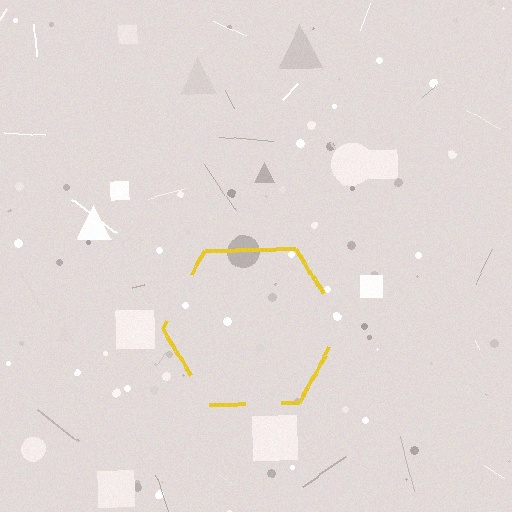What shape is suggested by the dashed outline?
The dashed outline suggests a hexagon.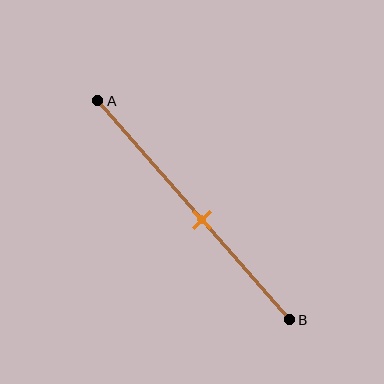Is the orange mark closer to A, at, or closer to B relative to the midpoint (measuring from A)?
The orange mark is closer to point B than the midpoint of segment AB.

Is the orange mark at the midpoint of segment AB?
No, the mark is at about 55% from A, not at the 50% midpoint.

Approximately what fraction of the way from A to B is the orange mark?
The orange mark is approximately 55% of the way from A to B.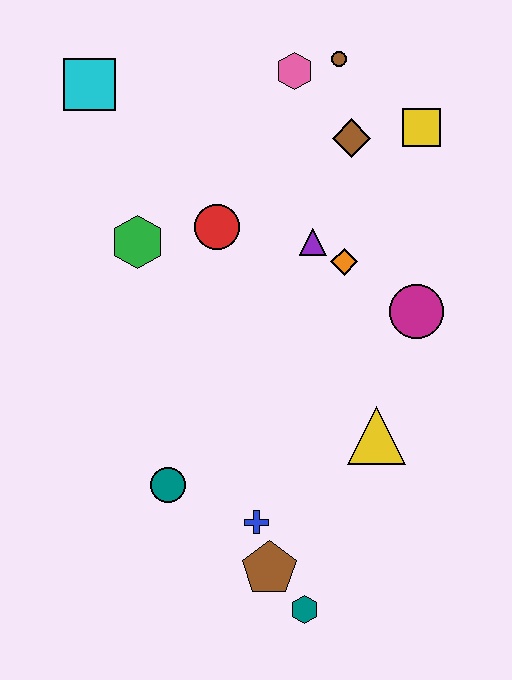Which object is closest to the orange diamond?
The purple triangle is closest to the orange diamond.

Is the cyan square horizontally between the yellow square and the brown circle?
No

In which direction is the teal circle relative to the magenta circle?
The teal circle is to the left of the magenta circle.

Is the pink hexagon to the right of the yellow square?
No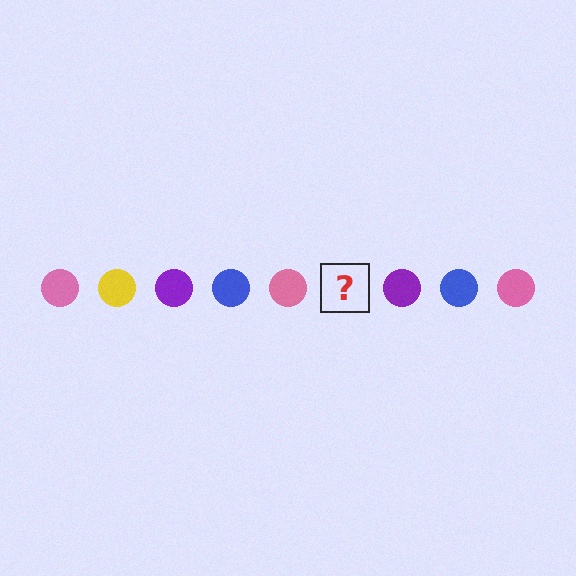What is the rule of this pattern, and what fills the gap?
The rule is that the pattern cycles through pink, yellow, purple, blue circles. The gap should be filled with a yellow circle.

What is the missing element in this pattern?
The missing element is a yellow circle.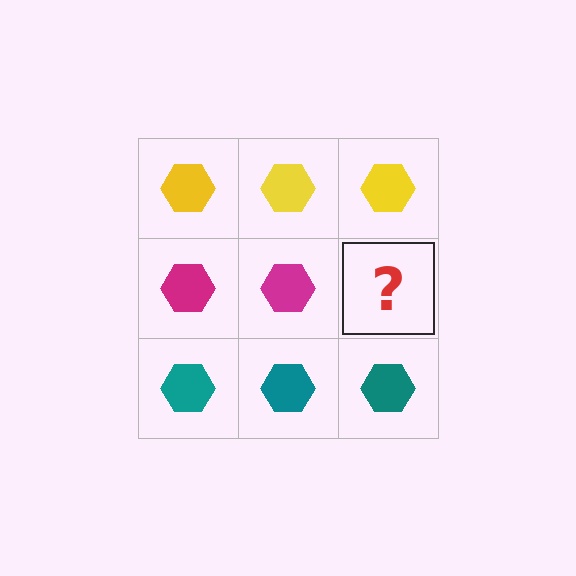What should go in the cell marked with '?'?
The missing cell should contain a magenta hexagon.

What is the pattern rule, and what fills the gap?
The rule is that each row has a consistent color. The gap should be filled with a magenta hexagon.